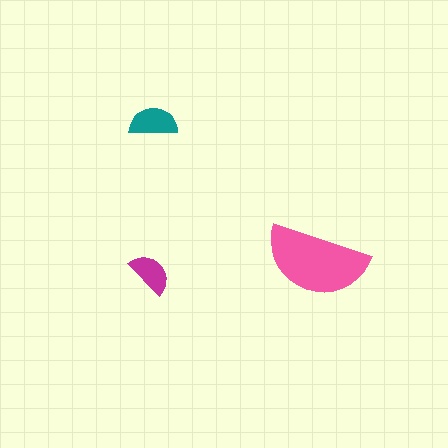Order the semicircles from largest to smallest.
the pink one, the teal one, the magenta one.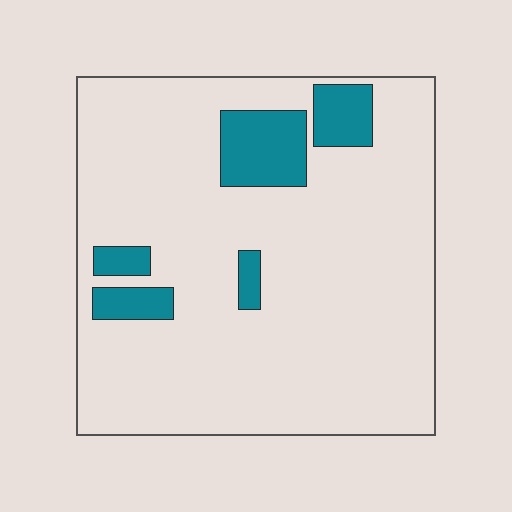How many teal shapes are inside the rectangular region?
5.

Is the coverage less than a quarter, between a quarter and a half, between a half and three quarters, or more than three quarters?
Less than a quarter.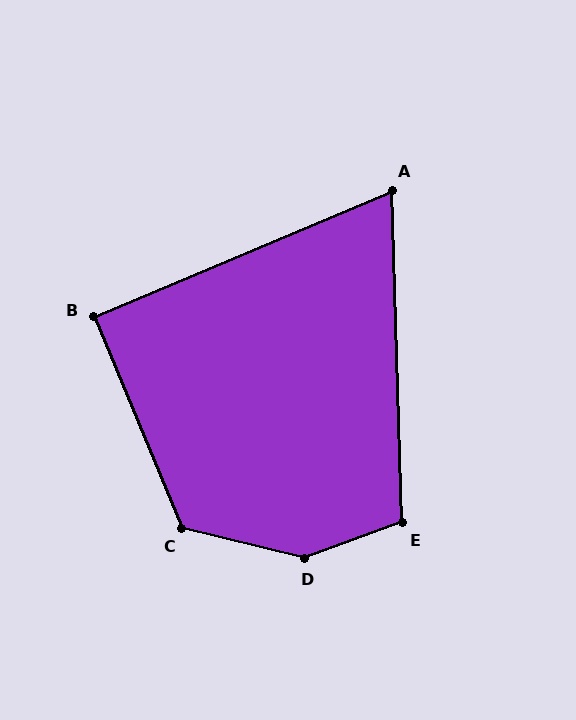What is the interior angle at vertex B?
Approximately 90 degrees (approximately right).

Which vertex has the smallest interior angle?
A, at approximately 69 degrees.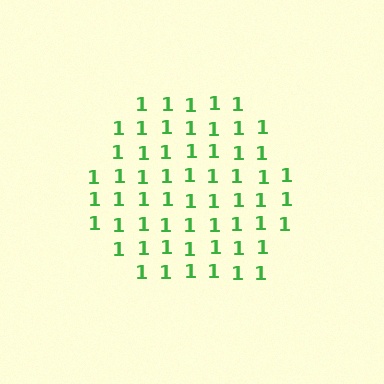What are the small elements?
The small elements are digit 1's.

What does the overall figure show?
The overall figure shows a hexagon.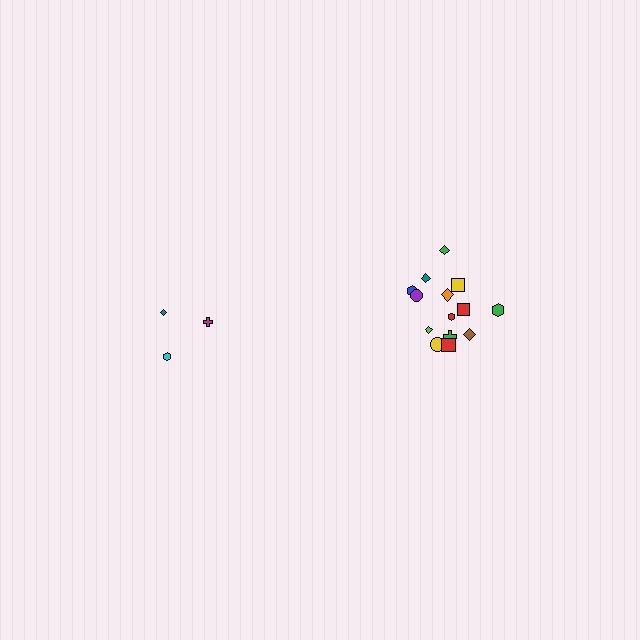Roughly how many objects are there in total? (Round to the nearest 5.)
Roughly 20 objects in total.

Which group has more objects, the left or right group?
The right group.